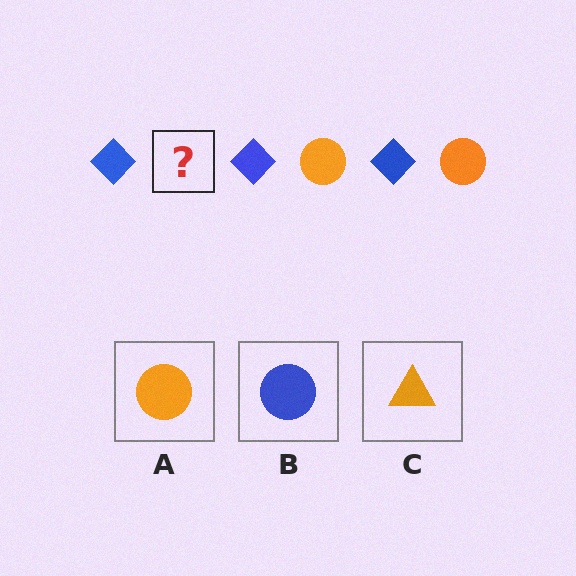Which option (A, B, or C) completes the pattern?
A.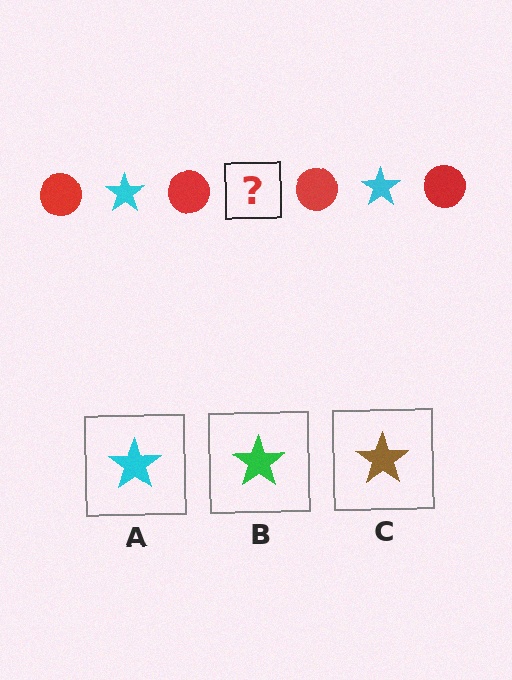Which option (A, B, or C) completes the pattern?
A.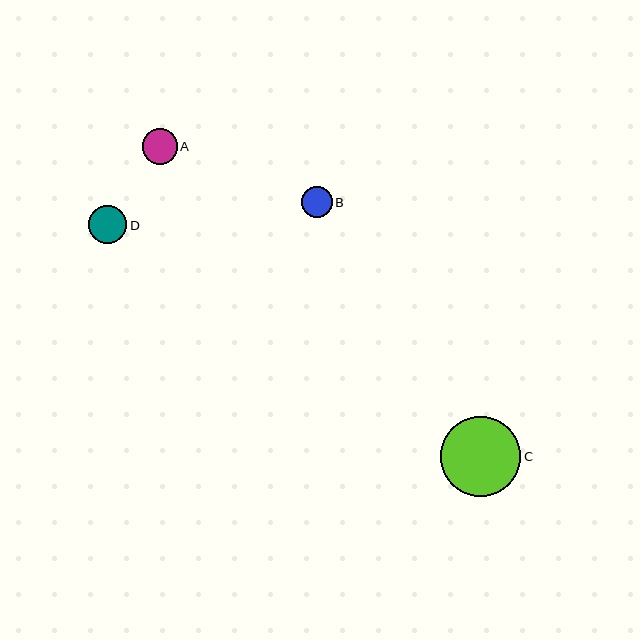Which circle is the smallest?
Circle B is the smallest with a size of approximately 31 pixels.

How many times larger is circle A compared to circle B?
Circle A is approximately 1.1 times the size of circle B.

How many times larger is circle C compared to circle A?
Circle C is approximately 2.3 times the size of circle A.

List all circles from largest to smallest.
From largest to smallest: C, D, A, B.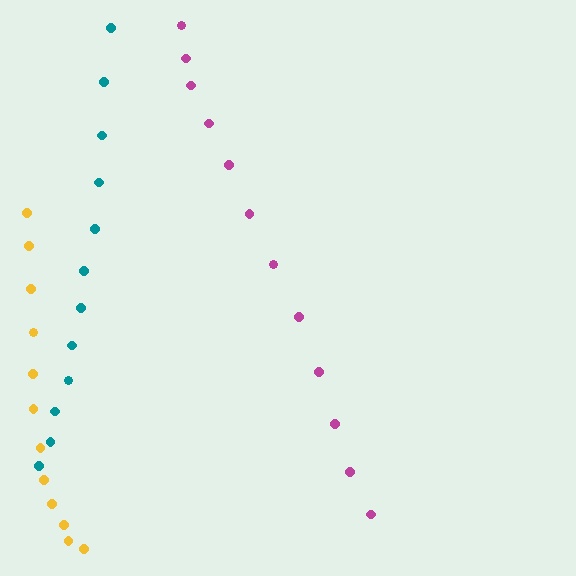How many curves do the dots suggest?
There are 3 distinct paths.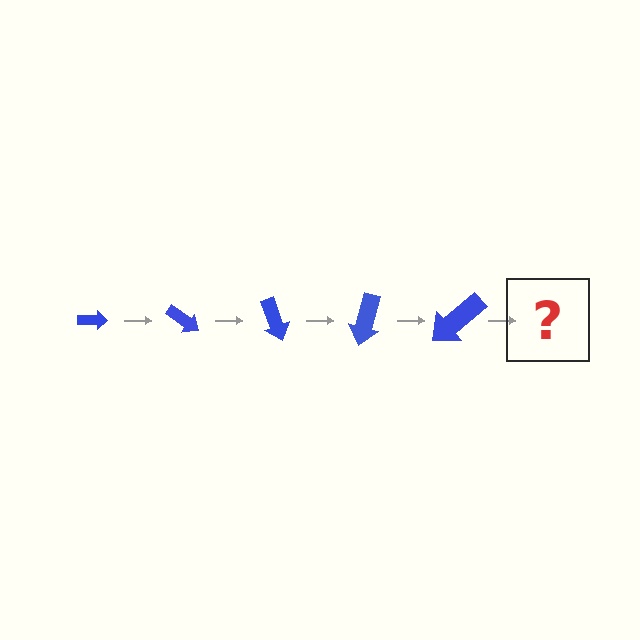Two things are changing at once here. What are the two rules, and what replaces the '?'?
The two rules are that the arrow grows larger each step and it rotates 35 degrees each step. The '?' should be an arrow, larger than the previous one and rotated 175 degrees from the start.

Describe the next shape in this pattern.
It should be an arrow, larger than the previous one and rotated 175 degrees from the start.